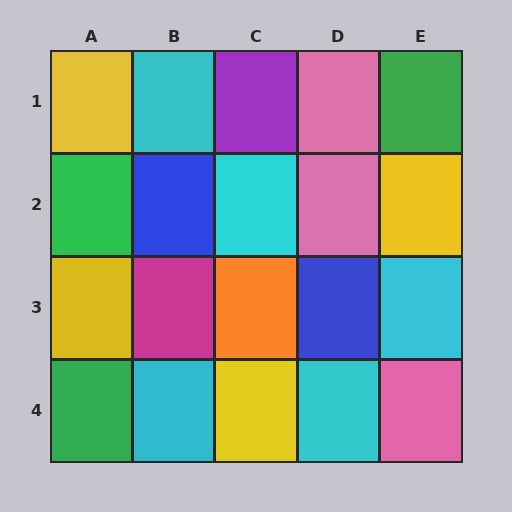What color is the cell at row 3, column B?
Magenta.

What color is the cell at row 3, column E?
Cyan.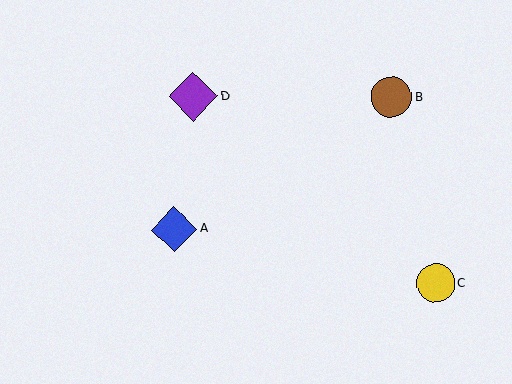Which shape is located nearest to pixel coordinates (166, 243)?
The blue diamond (labeled A) at (174, 229) is nearest to that location.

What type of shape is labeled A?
Shape A is a blue diamond.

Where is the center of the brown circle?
The center of the brown circle is at (391, 97).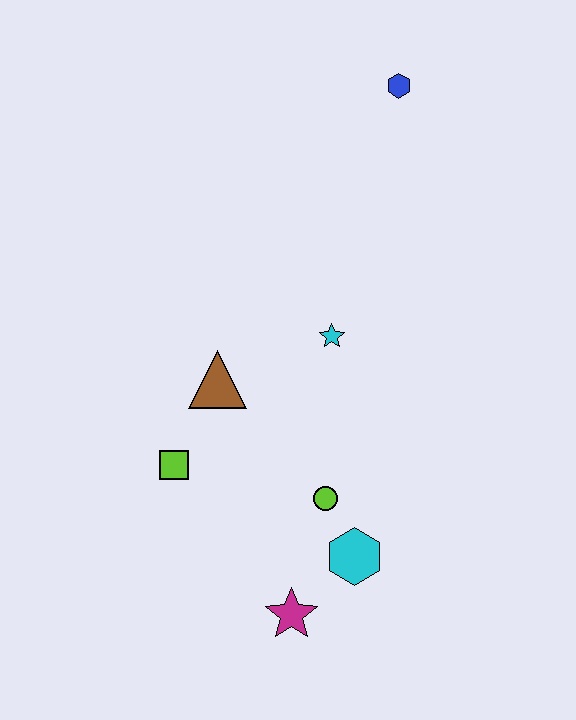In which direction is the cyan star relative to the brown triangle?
The cyan star is to the right of the brown triangle.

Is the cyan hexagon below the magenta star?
No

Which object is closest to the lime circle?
The cyan hexagon is closest to the lime circle.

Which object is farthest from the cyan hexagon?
The blue hexagon is farthest from the cyan hexagon.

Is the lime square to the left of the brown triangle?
Yes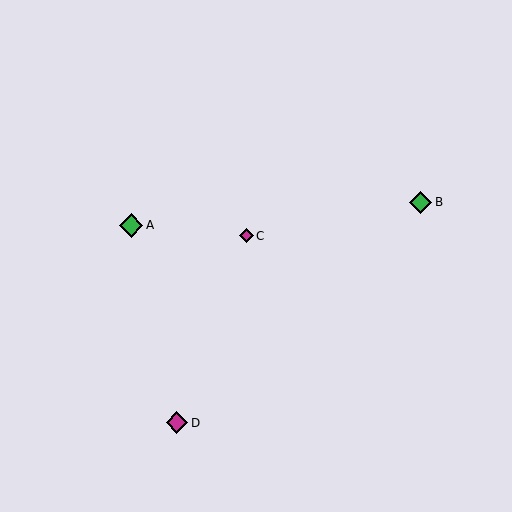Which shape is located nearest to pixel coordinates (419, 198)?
The green diamond (labeled B) at (420, 202) is nearest to that location.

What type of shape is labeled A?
Shape A is a green diamond.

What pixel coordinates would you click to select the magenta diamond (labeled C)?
Click at (246, 236) to select the magenta diamond C.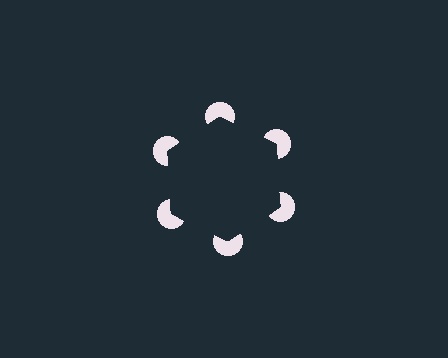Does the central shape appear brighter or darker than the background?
It typically appears slightly darker than the background, even though no actual brightness change is drawn.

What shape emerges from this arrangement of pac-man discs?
An illusory hexagon — its edges are inferred from the aligned wedge cuts in the pac-man discs, not physically drawn.